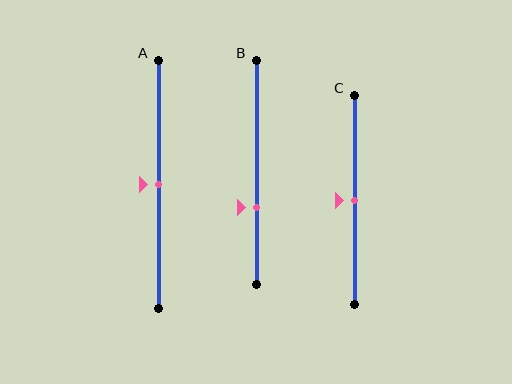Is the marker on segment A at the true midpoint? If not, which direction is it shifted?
Yes, the marker on segment A is at the true midpoint.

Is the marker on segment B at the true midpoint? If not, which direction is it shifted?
No, the marker on segment B is shifted downward by about 16% of the segment length.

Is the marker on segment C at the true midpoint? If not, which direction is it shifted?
Yes, the marker on segment C is at the true midpoint.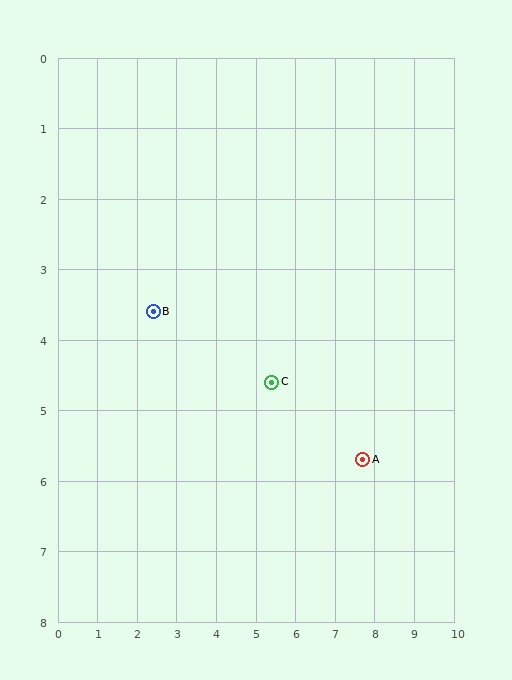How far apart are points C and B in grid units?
Points C and B are about 3.2 grid units apart.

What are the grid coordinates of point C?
Point C is at approximately (5.4, 4.6).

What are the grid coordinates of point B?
Point B is at approximately (2.4, 3.6).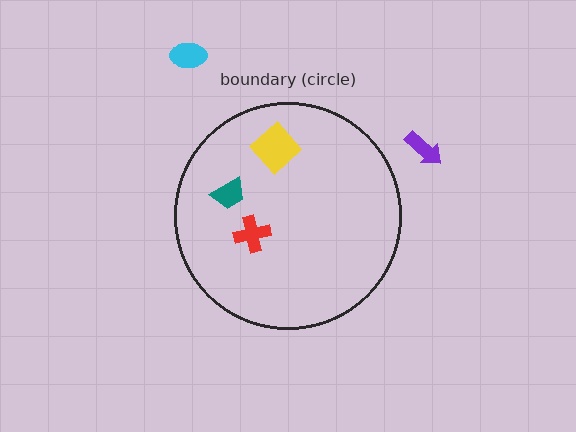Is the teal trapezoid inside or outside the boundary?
Inside.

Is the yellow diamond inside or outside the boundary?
Inside.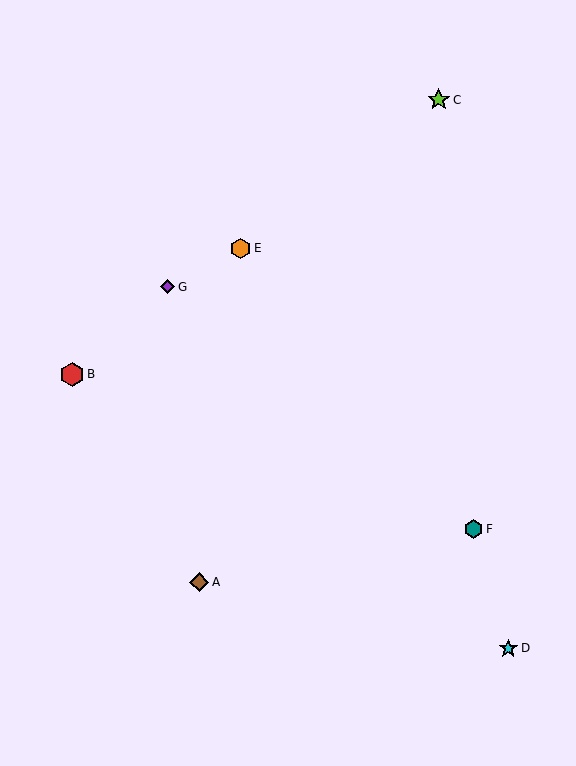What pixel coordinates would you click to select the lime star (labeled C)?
Click at (439, 100) to select the lime star C.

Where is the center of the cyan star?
The center of the cyan star is at (508, 648).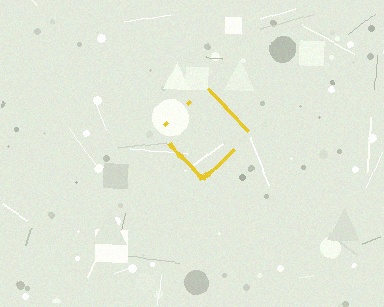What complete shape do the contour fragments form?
The contour fragments form a diamond.